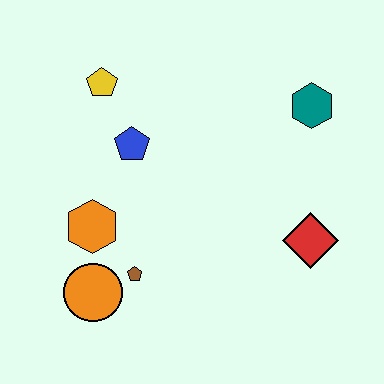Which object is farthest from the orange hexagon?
The teal hexagon is farthest from the orange hexagon.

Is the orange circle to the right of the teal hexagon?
No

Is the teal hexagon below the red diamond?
No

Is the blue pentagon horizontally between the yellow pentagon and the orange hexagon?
No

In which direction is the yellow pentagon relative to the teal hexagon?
The yellow pentagon is to the left of the teal hexagon.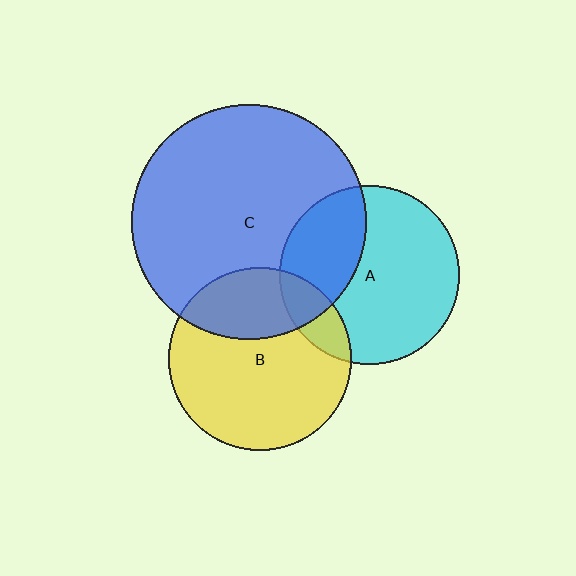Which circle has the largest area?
Circle C (blue).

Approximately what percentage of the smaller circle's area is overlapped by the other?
Approximately 35%.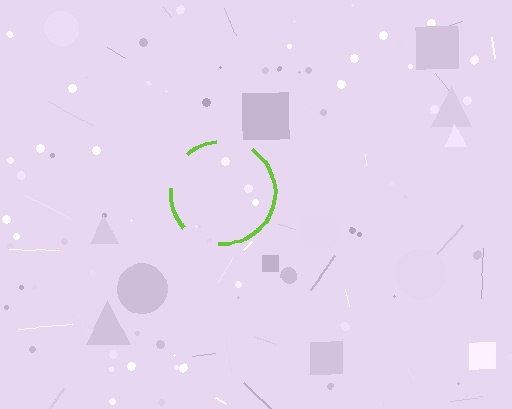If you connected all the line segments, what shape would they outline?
They would outline a circle.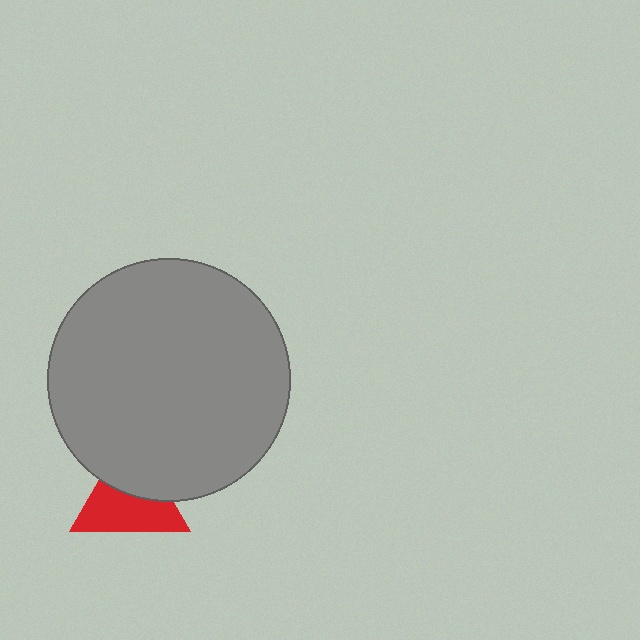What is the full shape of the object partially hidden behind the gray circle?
The partially hidden object is a red triangle.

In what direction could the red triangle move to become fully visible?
The red triangle could move down. That would shift it out from behind the gray circle entirely.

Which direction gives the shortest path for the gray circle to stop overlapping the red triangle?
Moving up gives the shortest separation.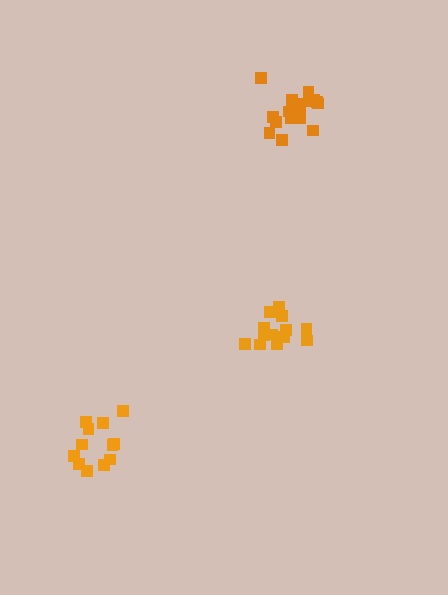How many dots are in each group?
Group 1: 14 dots, Group 2: 12 dots, Group 3: 17 dots (43 total).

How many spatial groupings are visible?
There are 3 spatial groupings.